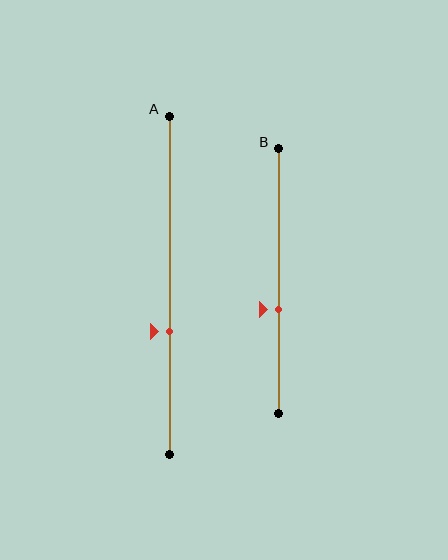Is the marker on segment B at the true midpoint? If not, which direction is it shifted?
No, the marker on segment B is shifted downward by about 11% of the segment length.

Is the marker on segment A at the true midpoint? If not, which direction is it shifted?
No, the marker on segment A is shifted downward by about 14% of the segment length.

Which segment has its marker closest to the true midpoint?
Segment B has its marker closest to the true midpoint.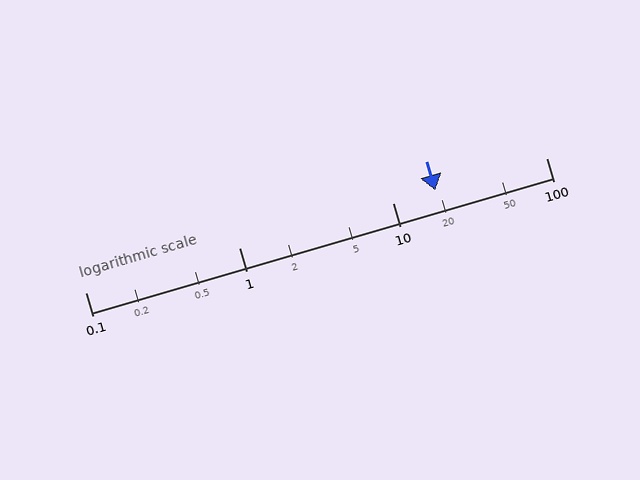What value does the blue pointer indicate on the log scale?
The pointer indicates approximately 19.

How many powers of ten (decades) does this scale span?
The scale spans 3 decades, from 0.1 to 100.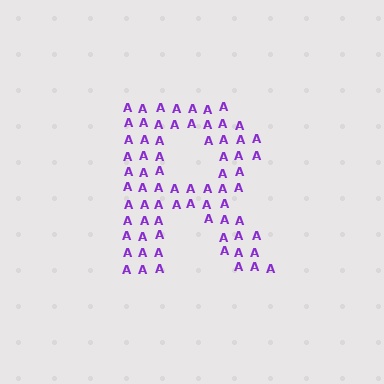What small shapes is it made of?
It is made of small letter A's.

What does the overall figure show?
The overall figure shows the letter R.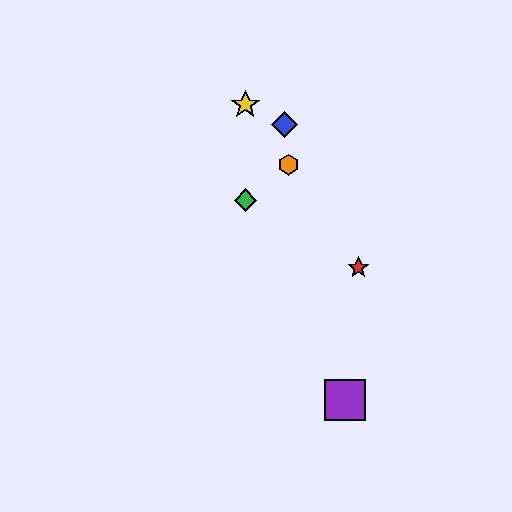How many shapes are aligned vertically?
2 shapes (the green diamond, the yellow star) are aligned vertically.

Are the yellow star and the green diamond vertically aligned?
Yes, both are at x≈245.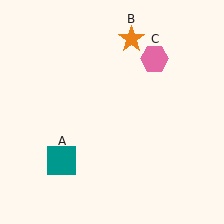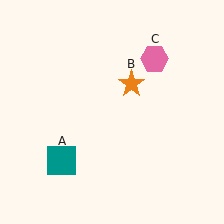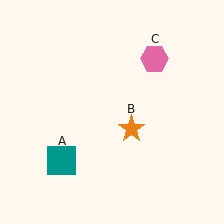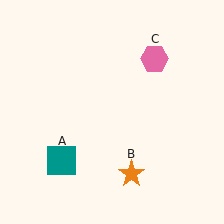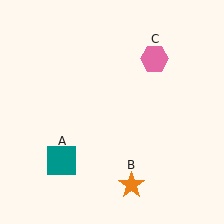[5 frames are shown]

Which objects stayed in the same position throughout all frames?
Teal square (object A) and pink hexagon (object C) remained stationary.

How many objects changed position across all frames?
1 object changed position: orange star (object B).